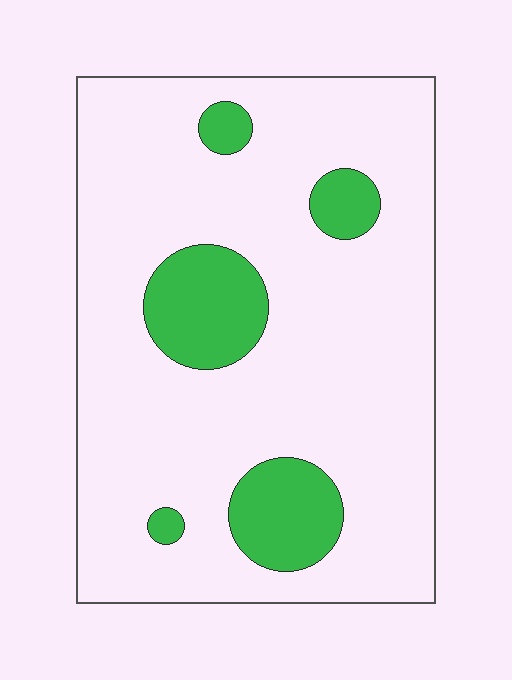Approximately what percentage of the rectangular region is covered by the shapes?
Approximately 15%.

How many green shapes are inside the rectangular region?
5.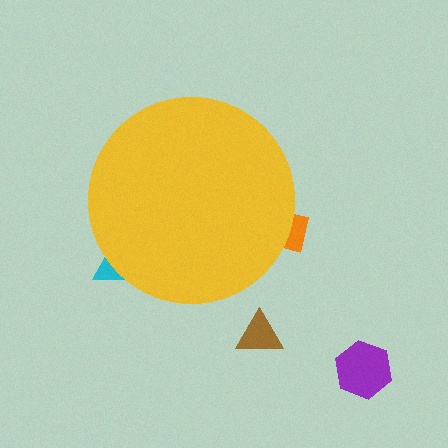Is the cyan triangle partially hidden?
Yes, the cyan triangle is partially hidden behind the yellow circle.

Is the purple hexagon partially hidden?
No, the purple hexagon is fully visible.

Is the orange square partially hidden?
Yes, the orange square is partially hidden behind the yellow circle.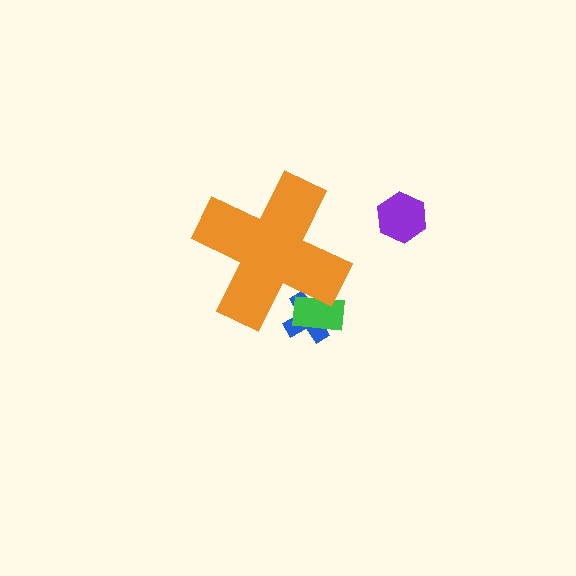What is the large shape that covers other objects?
An orange cross.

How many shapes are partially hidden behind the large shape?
2 shapes are partially hidden.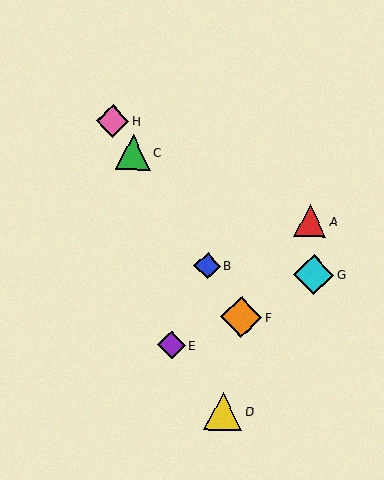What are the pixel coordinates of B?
Object B is at (207, 266).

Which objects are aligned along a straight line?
Objects B, C, F, H are aligned along a straight line.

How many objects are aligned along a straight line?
4 objects (B, C, F, H) are aligned along a straight line.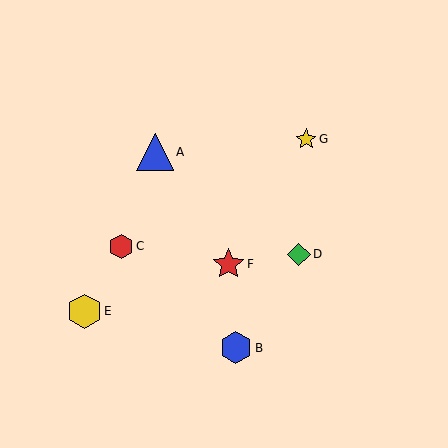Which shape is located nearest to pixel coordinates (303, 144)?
The yellow star (labeled G) at (306, 139) is nearest to that location.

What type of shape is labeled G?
Shape G is a yellow star.